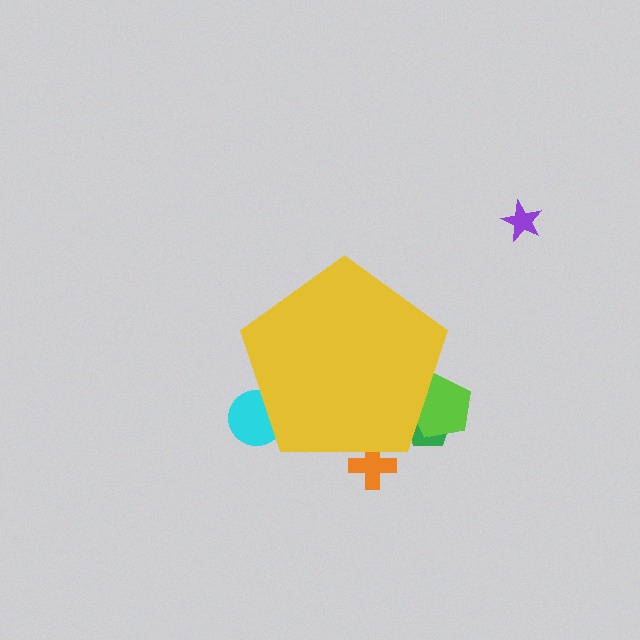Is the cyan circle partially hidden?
Yes, the cyan circle is partially hidden behind the yellow pentagon.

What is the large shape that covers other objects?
A yellow pentagon.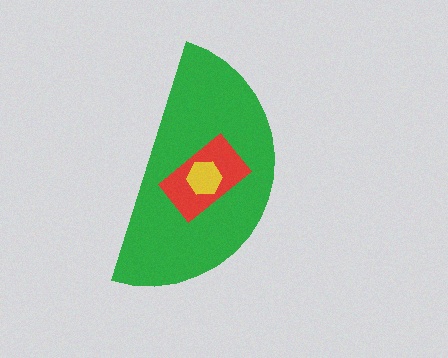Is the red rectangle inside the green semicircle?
Yes.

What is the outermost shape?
The green semicircle.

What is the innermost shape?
The yellow hexagon.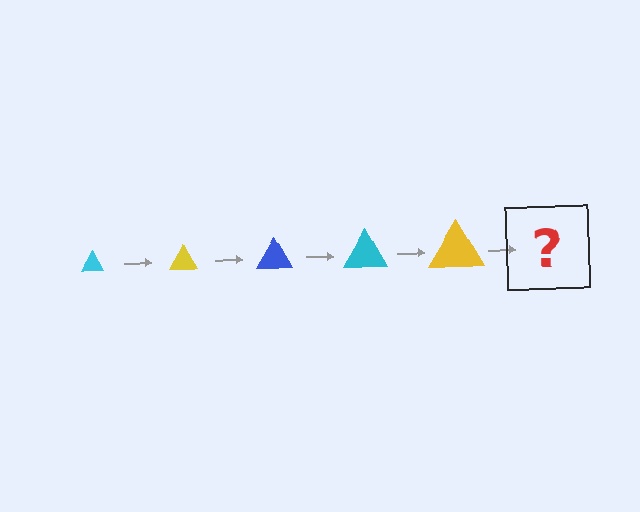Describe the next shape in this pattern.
It should be a blue triangle, larger than the previous one.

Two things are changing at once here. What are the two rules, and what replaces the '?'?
The two rules are that the triangle grows larger each step and the color cycles through cyan, yellow, and blue. The '?' should be a blue triangle, larger than the previous one.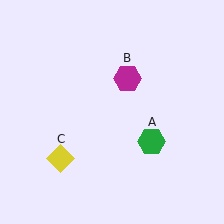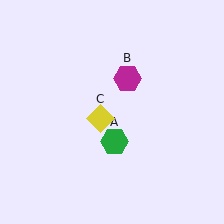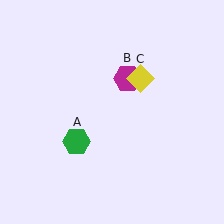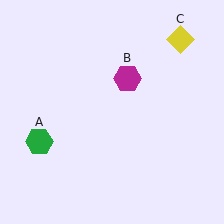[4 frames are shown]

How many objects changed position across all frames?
2 objects changed position: green hexagon (object A), yellow diamond (object C).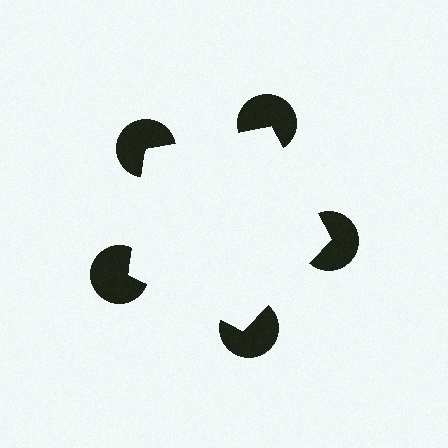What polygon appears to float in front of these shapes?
An illusory pentagon — its edges are inferred from the aligned wedge cuts in the pac-man discs, not physically drawn.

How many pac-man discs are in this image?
There are 5 — one at each vertex of the illusory pentagon.